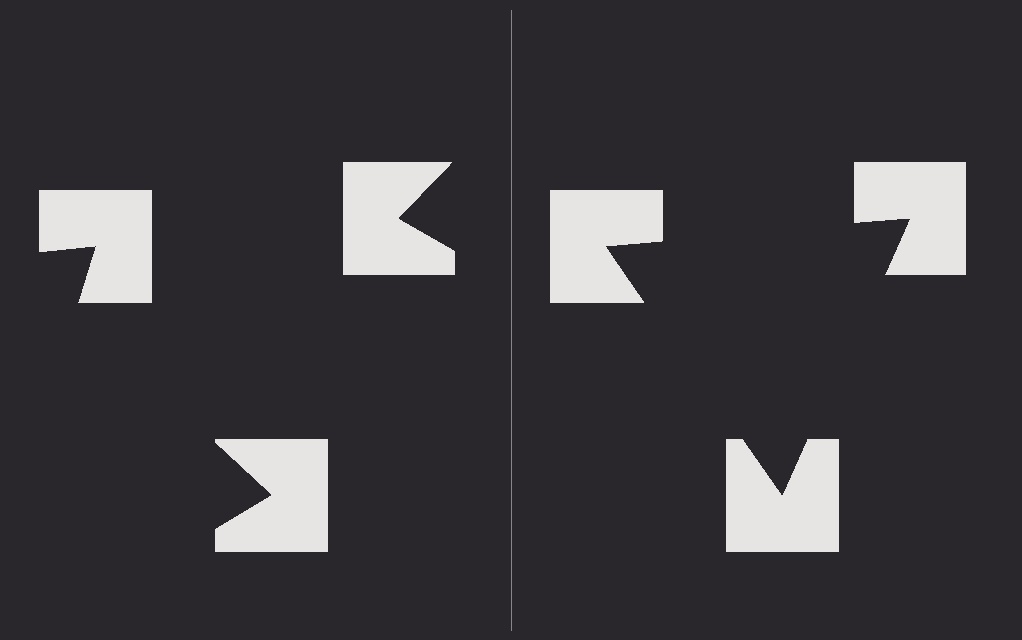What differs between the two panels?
The notched squares are positioned identically on both sides; only the wedge orientations differ. On the right they align to a triangle; on the left they are misaligned.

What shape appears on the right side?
An illusory triangle.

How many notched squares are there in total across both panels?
6 — 3 on each side.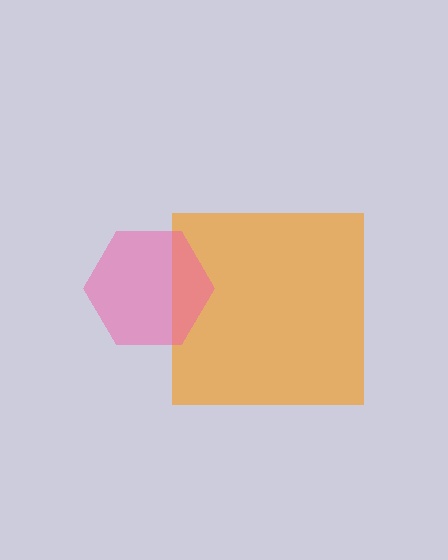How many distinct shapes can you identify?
There are 2 distinct shapes: an orange square, a pink hexagon.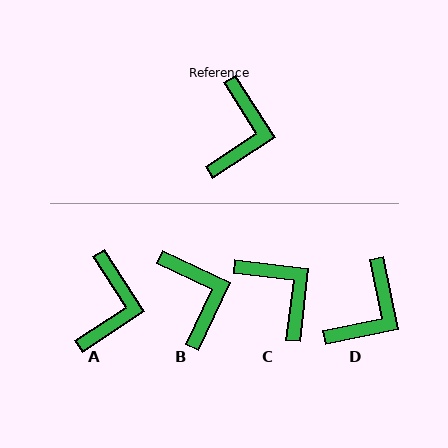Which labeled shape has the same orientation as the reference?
A.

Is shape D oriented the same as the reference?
No, it is off by about 22 degrees.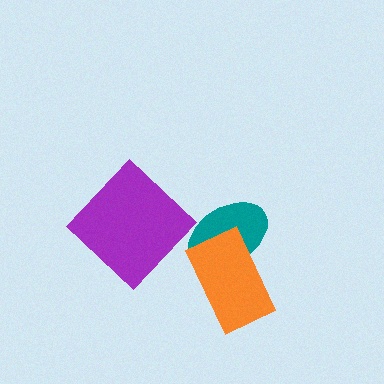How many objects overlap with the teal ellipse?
1 object overlaps with the teal ellipse.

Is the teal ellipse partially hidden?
Yes, it is partially covered by another shape.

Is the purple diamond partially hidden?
No, no other shape covers it.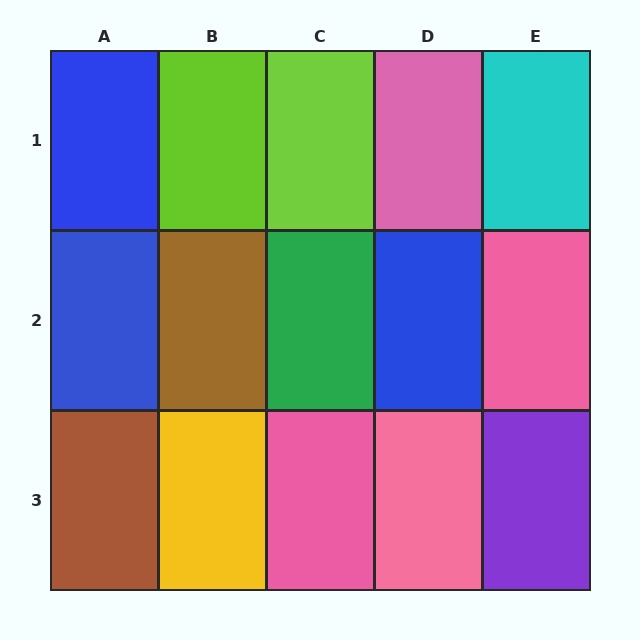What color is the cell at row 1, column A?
Blue.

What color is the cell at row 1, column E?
Cyan.